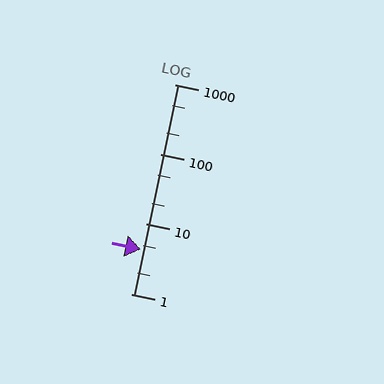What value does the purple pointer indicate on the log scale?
The pointer indicates approximately 4.4.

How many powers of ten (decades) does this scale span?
The scale spans 3 decades, from 1 to 1000.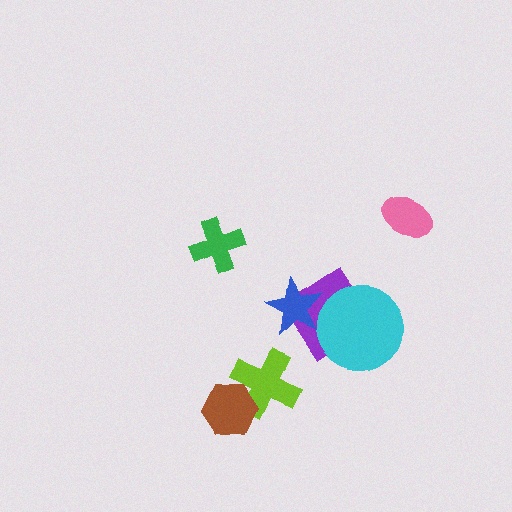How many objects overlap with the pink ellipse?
0 objects overlap with the pink ellipse.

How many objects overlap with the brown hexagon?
1 object overlaps with the brown hexagon.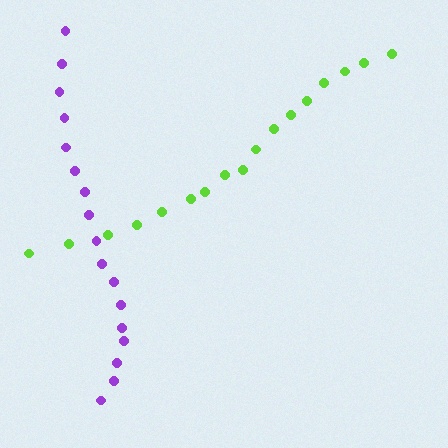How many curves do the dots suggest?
There are 2 distinct paths.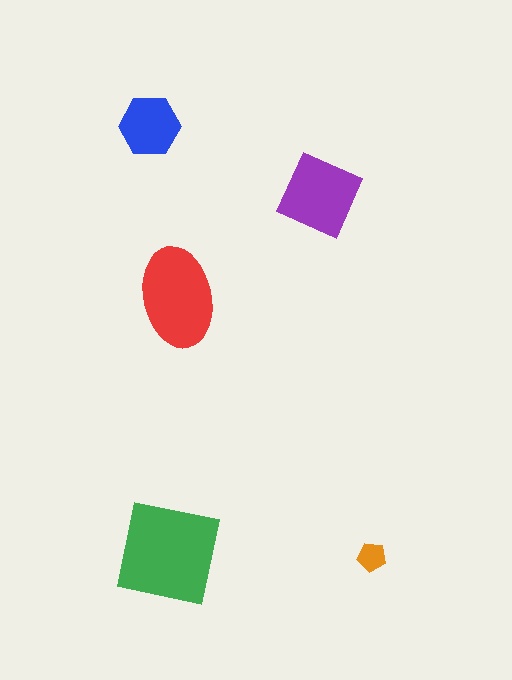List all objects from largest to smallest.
The green square, the red ellipse, the purple square, the blue hexagon, the orange pentagon.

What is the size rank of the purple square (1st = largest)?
3rd.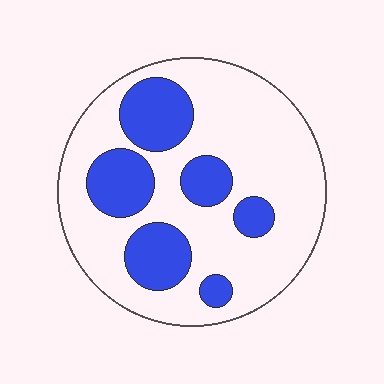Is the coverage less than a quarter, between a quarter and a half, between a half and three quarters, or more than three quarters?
Between a quarter and a half.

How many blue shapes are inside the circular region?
6.